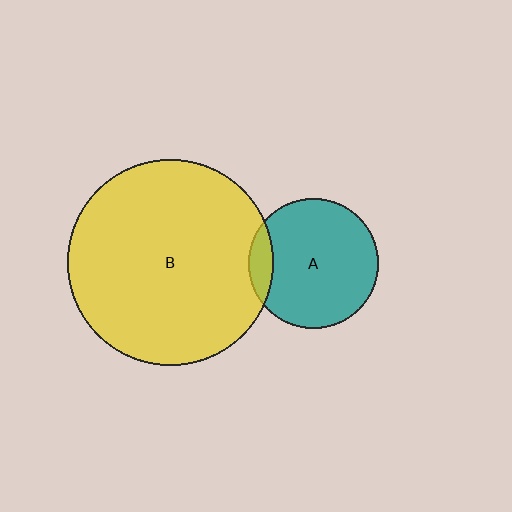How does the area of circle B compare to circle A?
Approximately 2.5 times.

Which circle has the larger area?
Circle B (yellow).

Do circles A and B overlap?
Yes.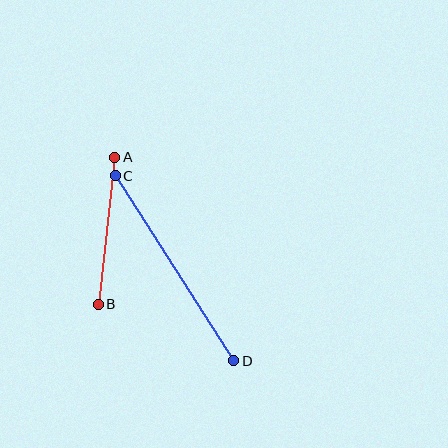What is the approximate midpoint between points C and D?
The midpoint is at approximately (174, 268) pixels.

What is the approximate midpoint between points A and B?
The midpoint is at approximately (107, 231) pixels.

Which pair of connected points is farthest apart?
Points C and D are farthest apart.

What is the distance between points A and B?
The distance is approximately 148 pixels.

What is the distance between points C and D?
The distance is approximately 220 pixels.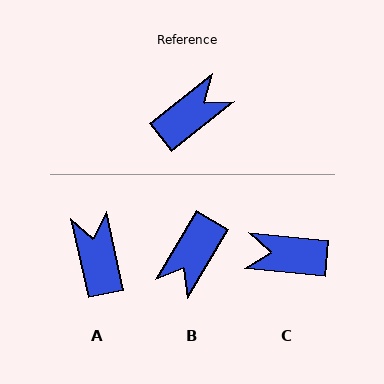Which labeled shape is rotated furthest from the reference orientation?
B, about 159 degrees away.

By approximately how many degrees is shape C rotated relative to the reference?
Approximately 136 degrees counter-clockwise.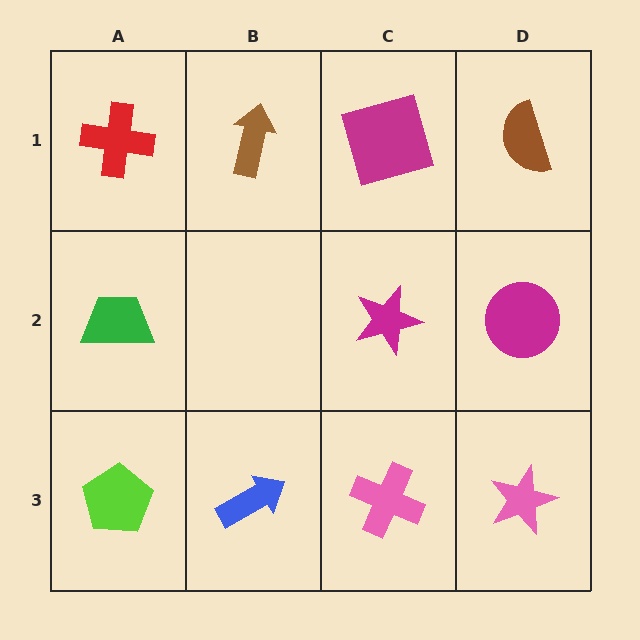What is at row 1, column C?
A magenta square.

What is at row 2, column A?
A green trapezoid.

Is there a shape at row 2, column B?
No, that cell is empty.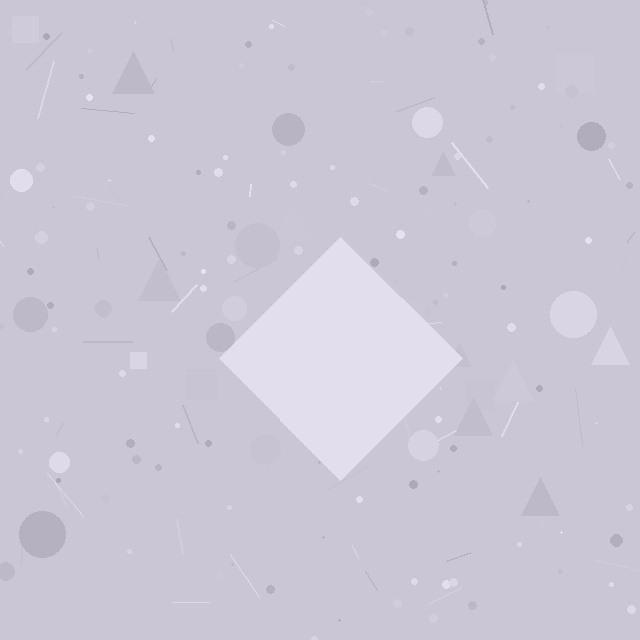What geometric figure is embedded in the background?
A diamond is embedded in the background.